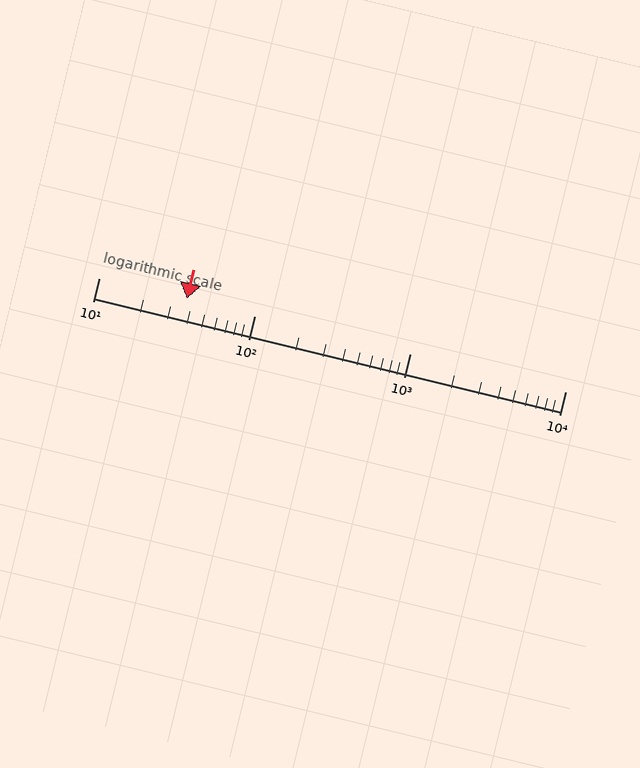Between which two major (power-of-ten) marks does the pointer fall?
The pointer is between 10 and 100.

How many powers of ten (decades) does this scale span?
The scale spans 3 decades, from 10 to 10000.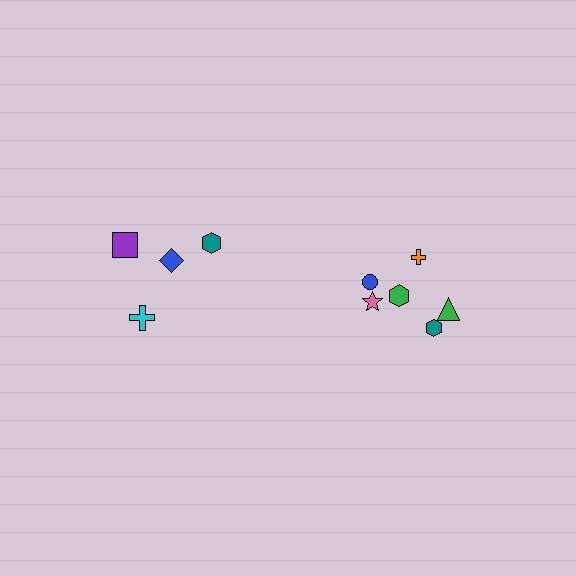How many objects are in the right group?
There are 6 objects.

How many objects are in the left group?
There are 4 objects.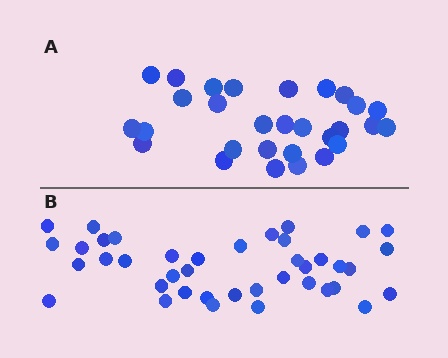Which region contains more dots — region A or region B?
Region B (the bottom region) has more dots.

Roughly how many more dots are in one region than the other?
Region B has roughly 12 or so more dots than region A.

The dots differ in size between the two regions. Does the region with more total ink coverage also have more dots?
No. Region A has more total ink coverage because its dots are larger, but region B actually contains more individual dots. Total area can be misleading — the number of items is what matters here.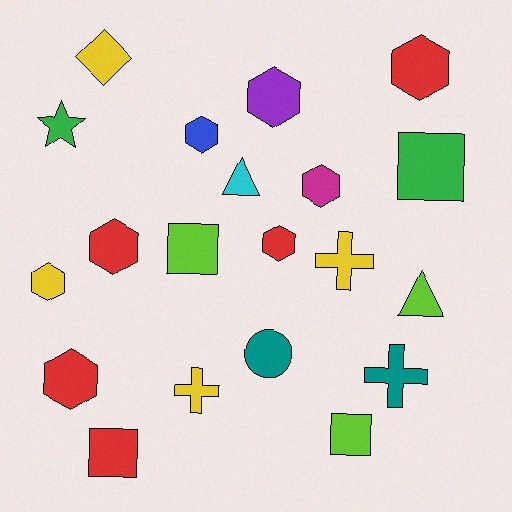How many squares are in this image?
There are 4 squares.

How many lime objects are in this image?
There are 3 lime objects.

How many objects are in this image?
There are 20 objects.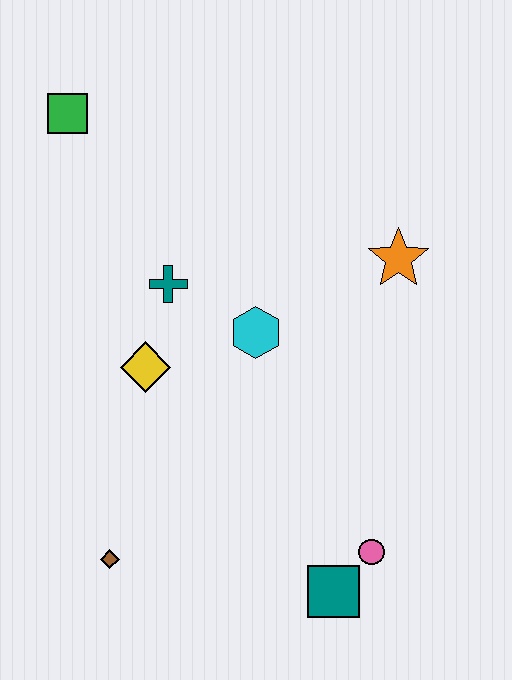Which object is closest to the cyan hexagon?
The teal cross is closest to the cyan hexagon.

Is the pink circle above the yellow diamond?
No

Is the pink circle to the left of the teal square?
No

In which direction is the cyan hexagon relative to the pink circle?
The cyan hexagon is above the pink circle.